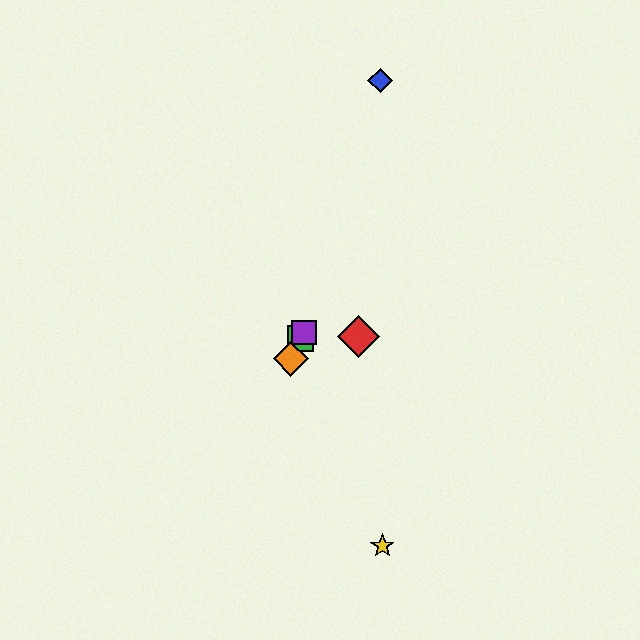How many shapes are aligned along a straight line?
3 shapes (the green square, the purple square, the orange diamond) are aligned along a straight line.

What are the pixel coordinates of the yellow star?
The yellow star is at (382, 546).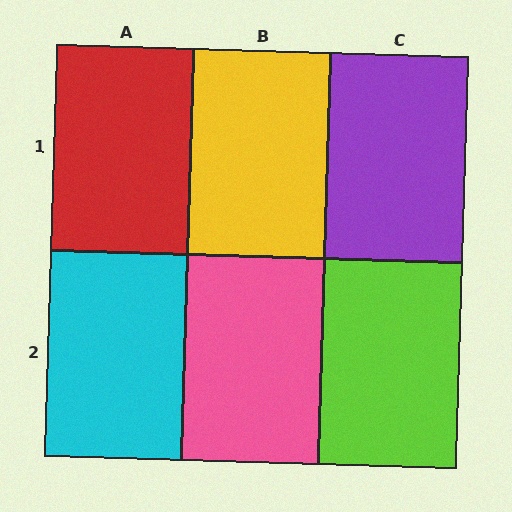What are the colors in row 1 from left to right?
Red, yellow, purple.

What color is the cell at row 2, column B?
Pink.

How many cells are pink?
1 cell is pink.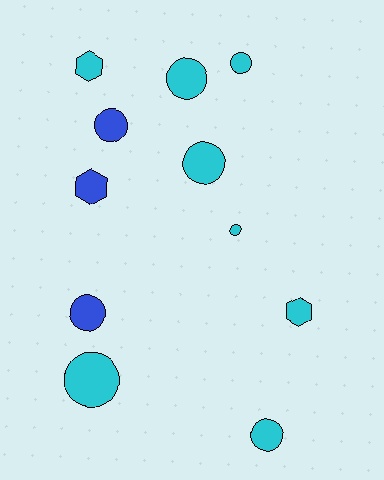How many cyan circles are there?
There are 6 cyan circles.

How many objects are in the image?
There are 11 objects.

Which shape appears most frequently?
Circle, with 8 objects.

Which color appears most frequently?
Cyan, with 8 objects.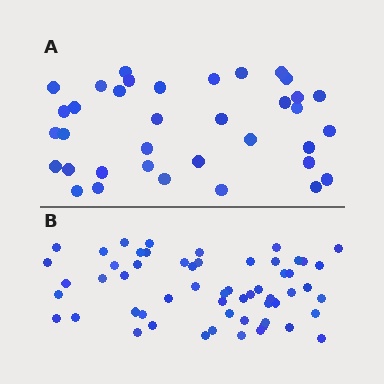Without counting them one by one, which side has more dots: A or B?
Region B (the bottom region) has more dots.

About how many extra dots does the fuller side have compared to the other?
Region B has approximately 20 more dots than region A.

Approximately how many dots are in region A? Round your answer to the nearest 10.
About 40 dots. (The exact count is 36, which rounds to 40.)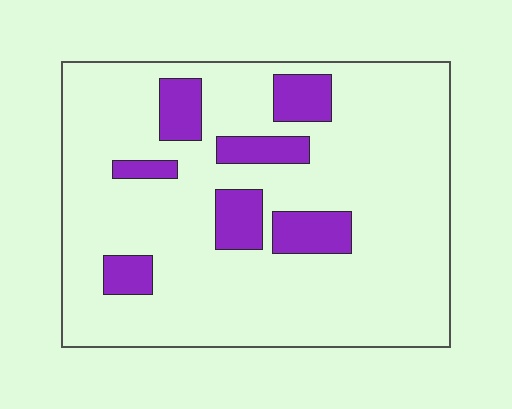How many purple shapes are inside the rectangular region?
7.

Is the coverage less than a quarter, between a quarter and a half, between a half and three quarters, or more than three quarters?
Less than a quarter.